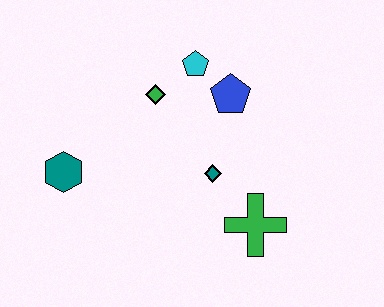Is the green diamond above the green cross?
Yes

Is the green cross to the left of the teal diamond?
No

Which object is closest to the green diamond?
The cyan pentagon is closest to the green diamond.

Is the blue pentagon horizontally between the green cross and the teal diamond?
Yes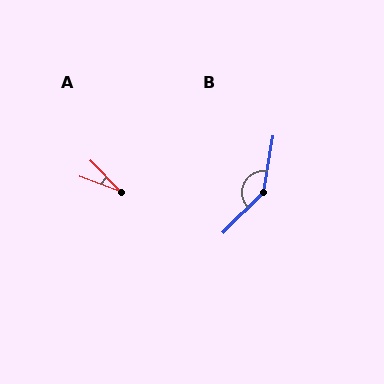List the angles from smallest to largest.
A (24°), B (145°).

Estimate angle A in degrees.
Approximately 24 degrees.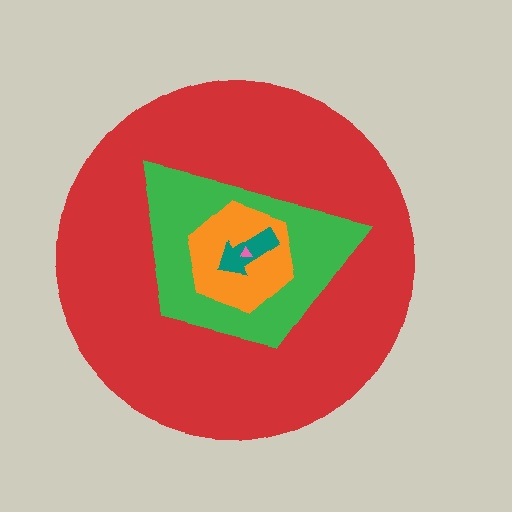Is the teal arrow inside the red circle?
Yes.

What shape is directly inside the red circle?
The green trapezoid.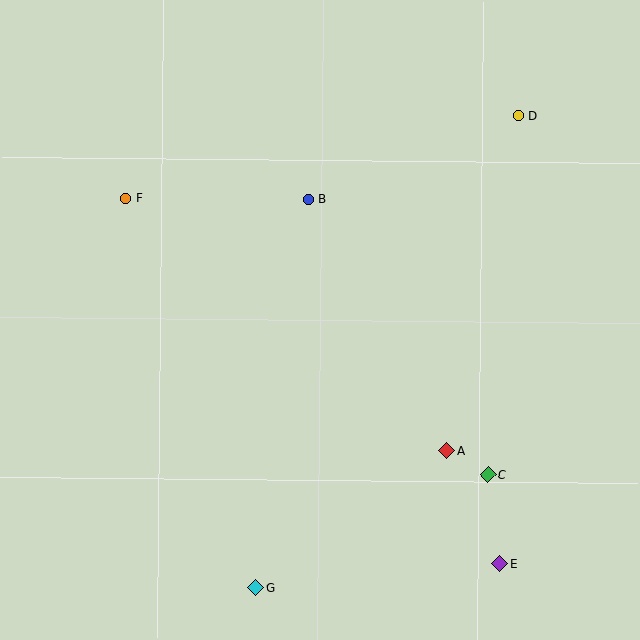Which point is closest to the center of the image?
Point B at (308, 199) is closest to the center.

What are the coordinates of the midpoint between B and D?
The midpoint between B and D is at (413, 157).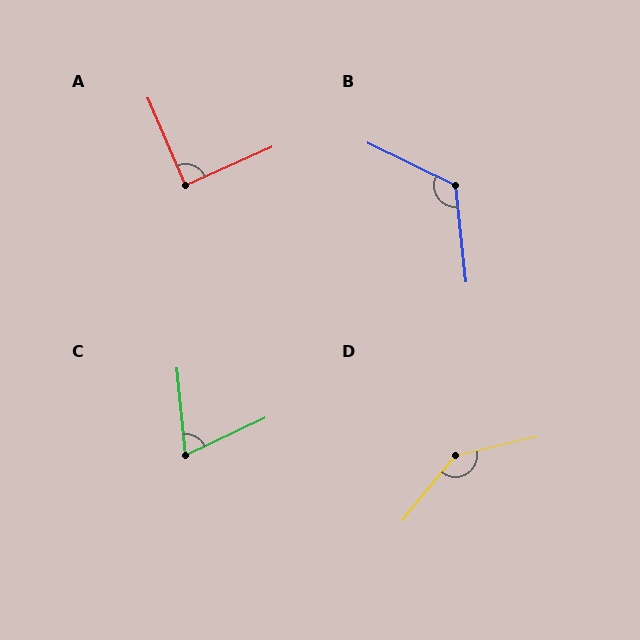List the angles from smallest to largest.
C (70°), A (89°), B (122°), D (142°).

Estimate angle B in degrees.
Approximately 122 degrees.